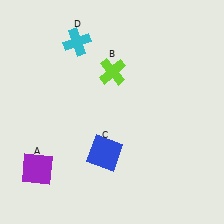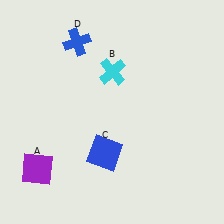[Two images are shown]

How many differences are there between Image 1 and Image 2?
There are 2 differences between the two images.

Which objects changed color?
B changed from lime to cyan. D changed from cyan to blue.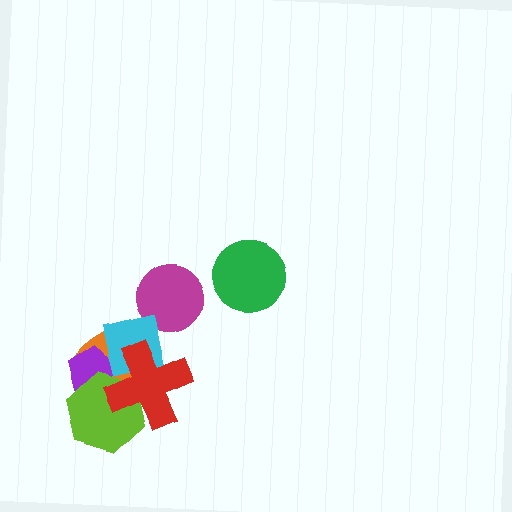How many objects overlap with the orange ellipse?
4 objects overlap with the orange ellipse.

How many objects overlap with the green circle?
0 objects overlap with the green circle.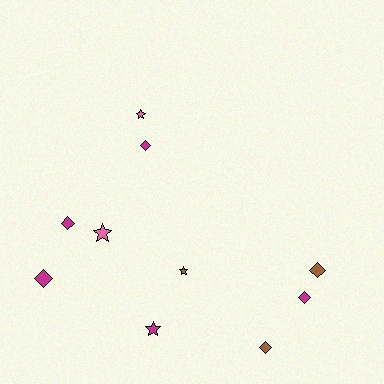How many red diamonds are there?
There are no red diamonds.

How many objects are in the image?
There are 10 objects.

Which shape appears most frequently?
Diamond, with 6 objects.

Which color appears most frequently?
Magenta, with 5 objects.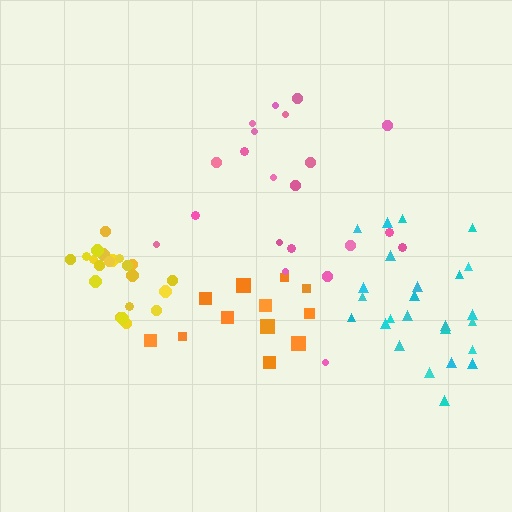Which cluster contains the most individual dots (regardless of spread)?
Cyan (25).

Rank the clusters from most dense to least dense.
yellow, orange, cyan, pink.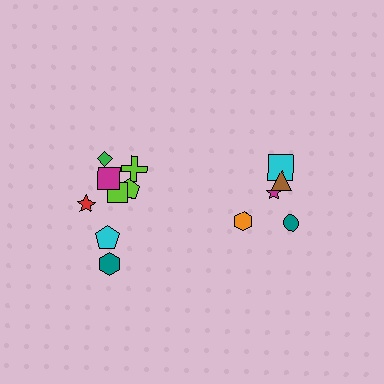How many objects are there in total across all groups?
There are 13 objects.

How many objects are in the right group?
There are 5 objects.